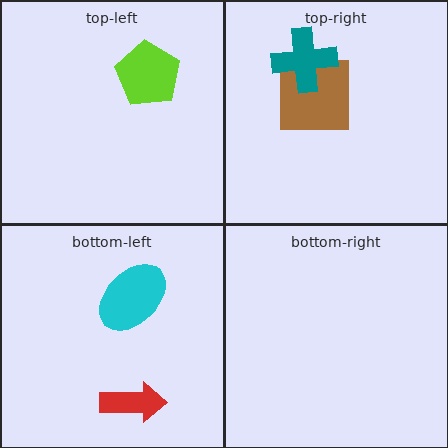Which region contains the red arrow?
The bottom-left region.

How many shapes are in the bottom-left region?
2.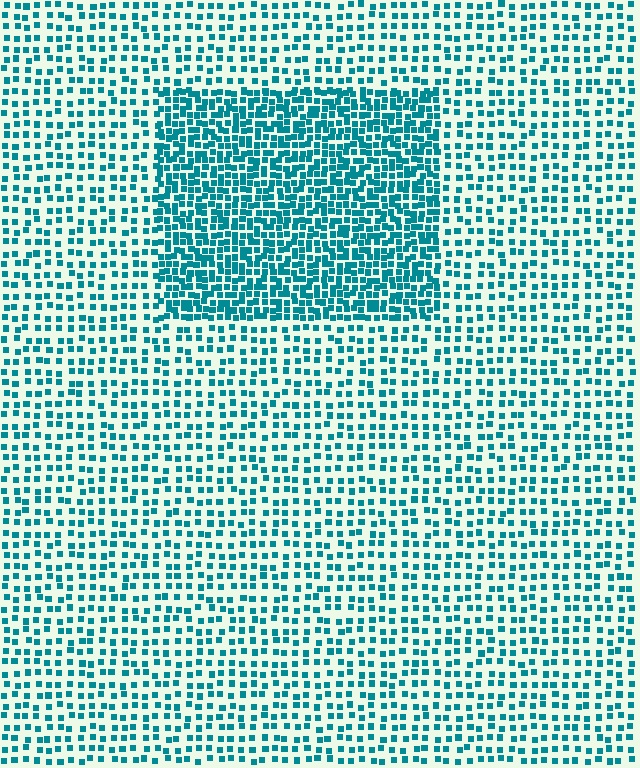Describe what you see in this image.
The image contains small teal elements arranged at two different densities. A rectangle-shaped region is visible where the elements are more densely packed than the surrounding area.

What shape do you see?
I see a rectangle.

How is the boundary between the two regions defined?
The boundary is defined by a change in element density (approximately 2.1x ratio). All elements are the same color, size, and shape.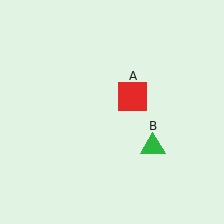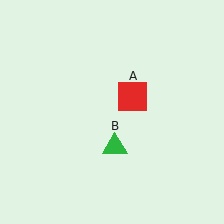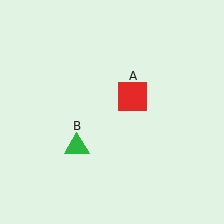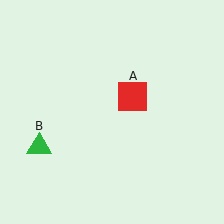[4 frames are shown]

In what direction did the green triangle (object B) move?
The green triangle (object B) moved left.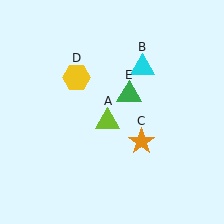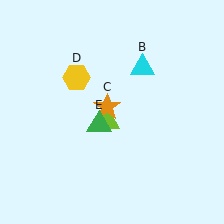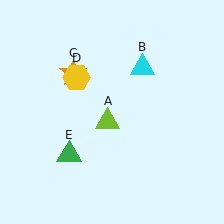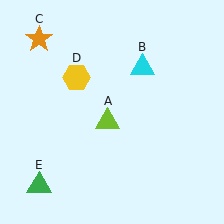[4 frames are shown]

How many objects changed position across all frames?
2 objects changed position: orange star (object C), green triangle (object E).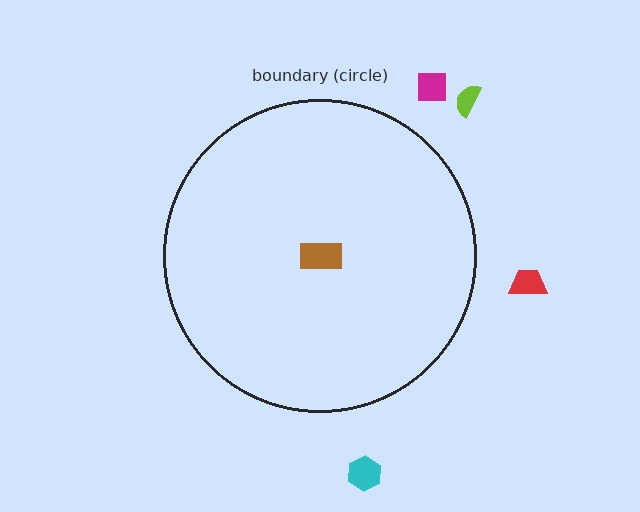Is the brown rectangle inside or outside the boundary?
Inside.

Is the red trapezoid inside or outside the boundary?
Outside.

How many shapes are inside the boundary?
1 inside, 4 outside.